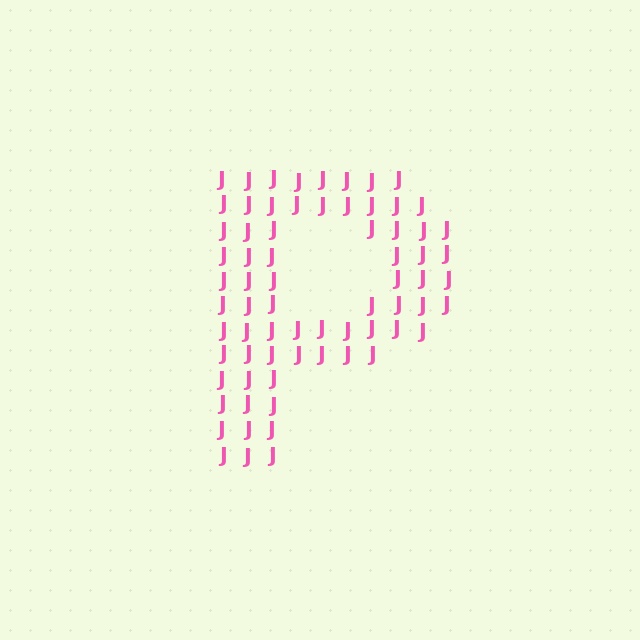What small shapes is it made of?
It is made of small letter J's.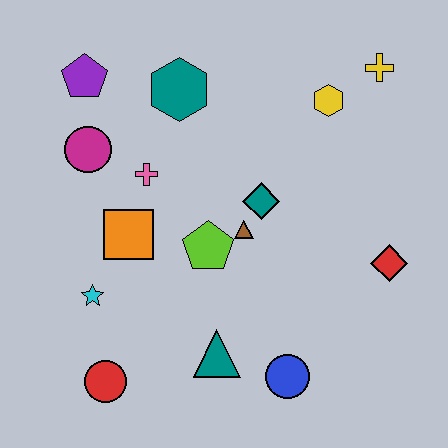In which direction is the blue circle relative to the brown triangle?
The blue circle is below the brown triangle.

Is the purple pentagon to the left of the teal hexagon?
Yes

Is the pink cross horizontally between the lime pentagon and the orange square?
Yes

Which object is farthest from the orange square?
The yellow cross is farthest from the orange square.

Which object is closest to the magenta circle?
The pink cross is closest to the magenta circle.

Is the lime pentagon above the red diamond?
Yes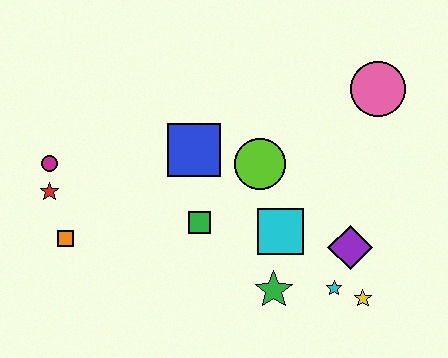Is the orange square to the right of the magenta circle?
Yes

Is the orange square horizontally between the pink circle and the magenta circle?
Yes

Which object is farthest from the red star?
The pink circle is farthest from the red star.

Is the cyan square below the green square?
Yes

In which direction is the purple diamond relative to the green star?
The purple diamond is to the right of the green star.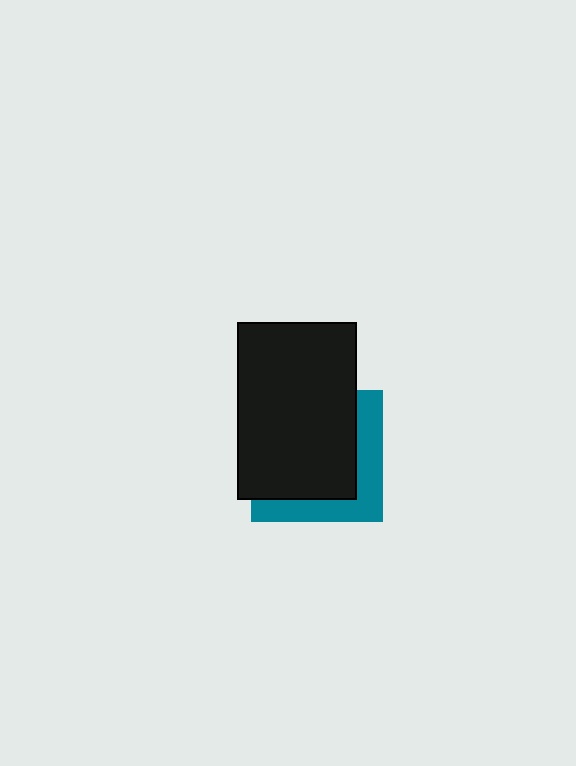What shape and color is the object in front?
The object in front is a black rectangle.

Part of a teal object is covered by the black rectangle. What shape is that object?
It is a square.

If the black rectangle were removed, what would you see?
You would see the complete teal square.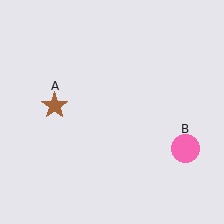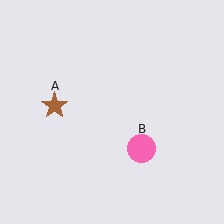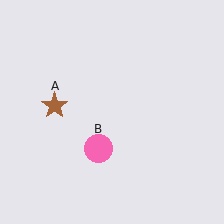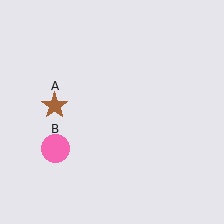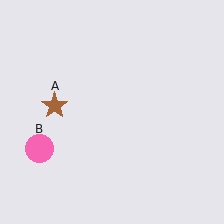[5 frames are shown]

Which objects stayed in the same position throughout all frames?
Brown star (object A) remained stationary.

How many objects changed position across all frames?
1 object changed position: pink circle (object B).